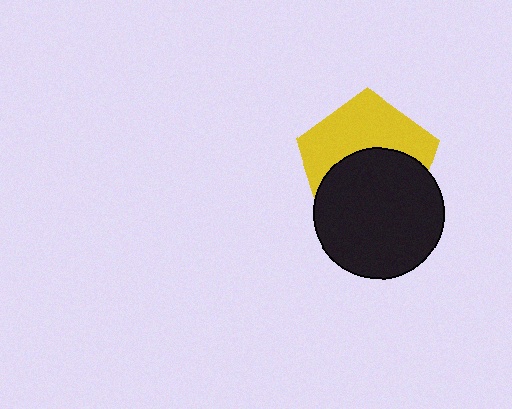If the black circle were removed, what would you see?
You would see the complete yellow pentagon.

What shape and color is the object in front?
The object in front is a black circle.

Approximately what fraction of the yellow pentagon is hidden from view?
Roughly 52% of the yellow pentagon is hidden behind the black circle.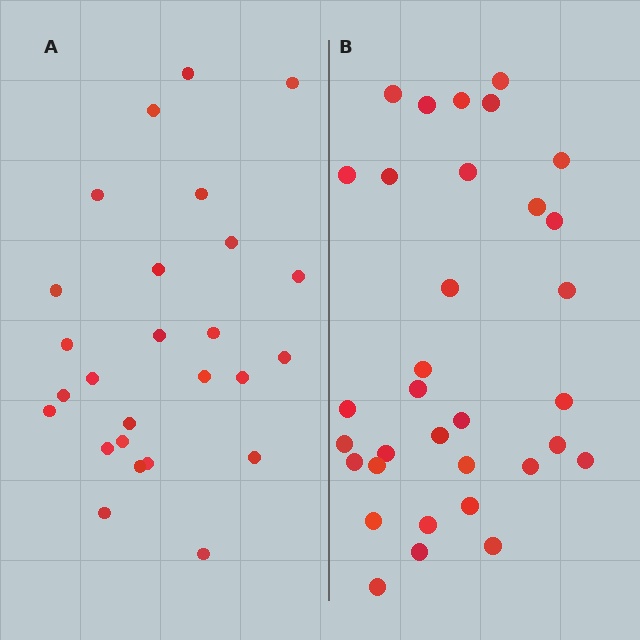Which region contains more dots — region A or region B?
Region B (the right region) has more dots.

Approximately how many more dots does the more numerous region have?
Region B has roughly 8 or so more dots than region A.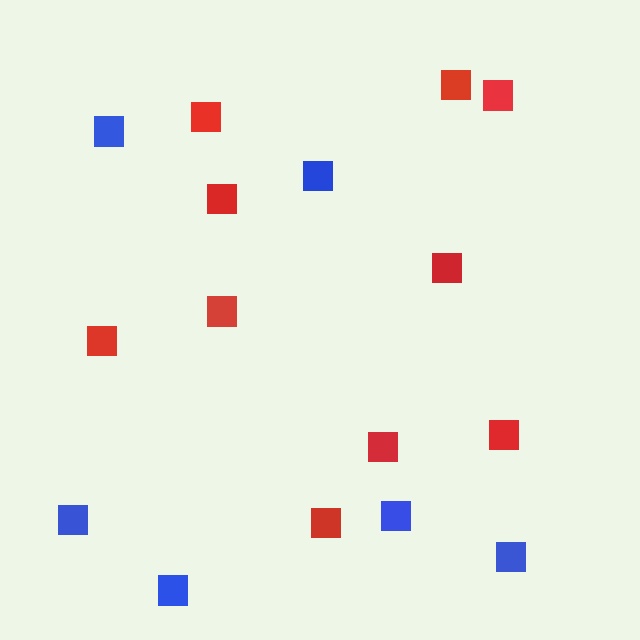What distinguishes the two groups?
There are 2 groups: one group of red squares (10) and one group of blue squares (6).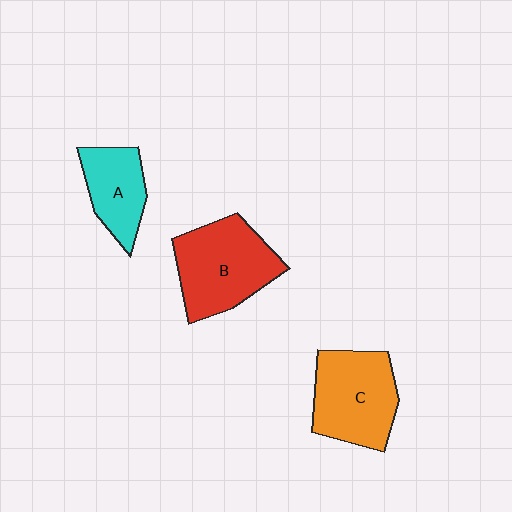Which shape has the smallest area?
Shape A (cyan).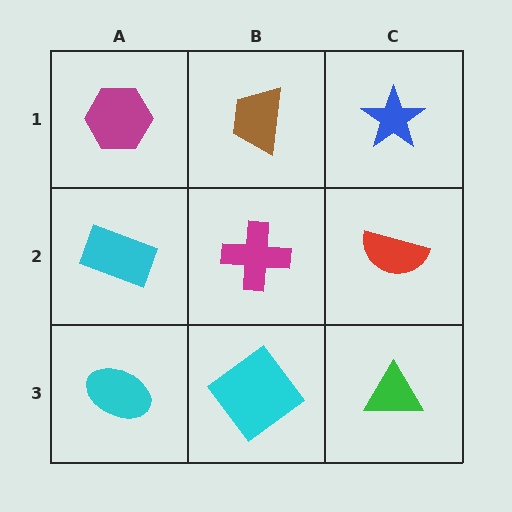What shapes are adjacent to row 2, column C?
A blue star (row 1, column C), a green triangle (row 3, column C), a magenta cross (row 2, column B).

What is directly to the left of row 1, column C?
A brown trapezoid.